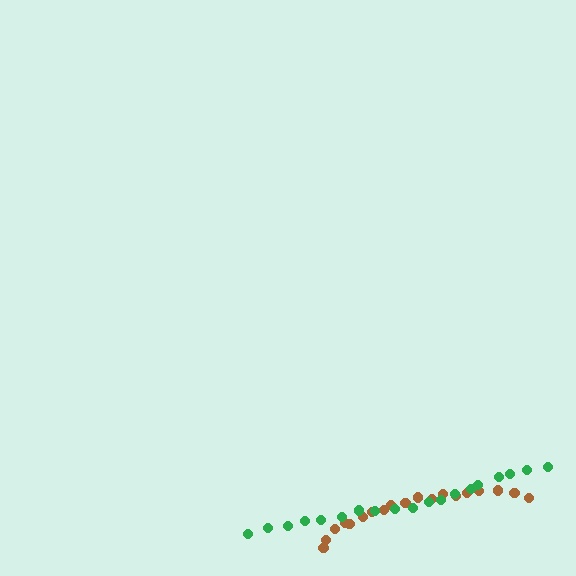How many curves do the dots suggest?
There are 2 distinct paths.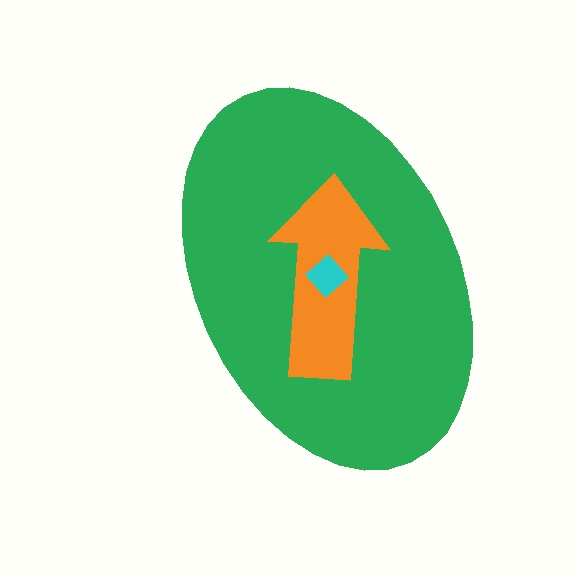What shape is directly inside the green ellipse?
The orange arrow.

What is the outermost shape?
The green ellipse.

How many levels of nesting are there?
3.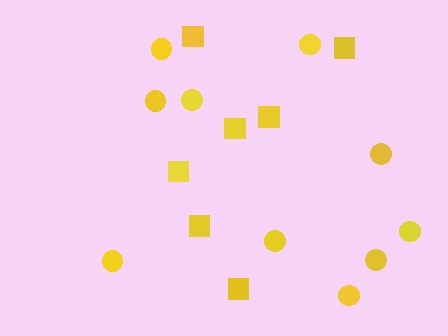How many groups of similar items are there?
There are 2 groups: one group of squares (7) and one group of circles (10).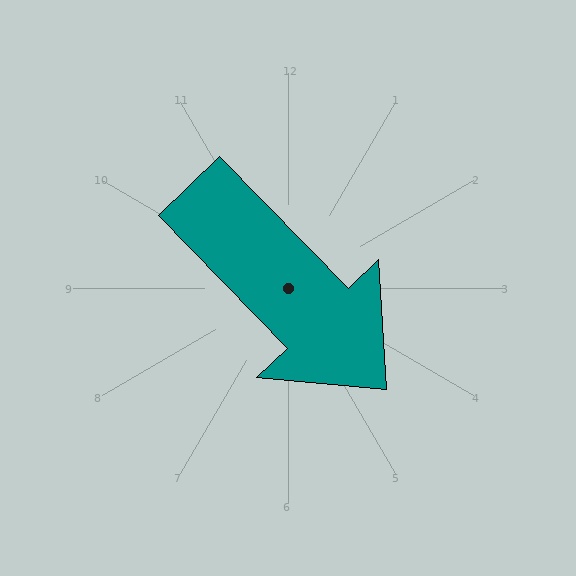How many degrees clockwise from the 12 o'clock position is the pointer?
Approximately 136 degrees.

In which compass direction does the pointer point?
Southeast.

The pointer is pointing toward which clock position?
Roughly 5 o'clock.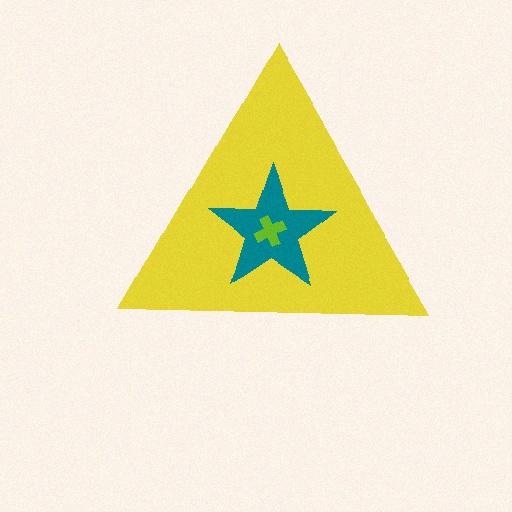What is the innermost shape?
The lime cross.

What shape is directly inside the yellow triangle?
The teal star.